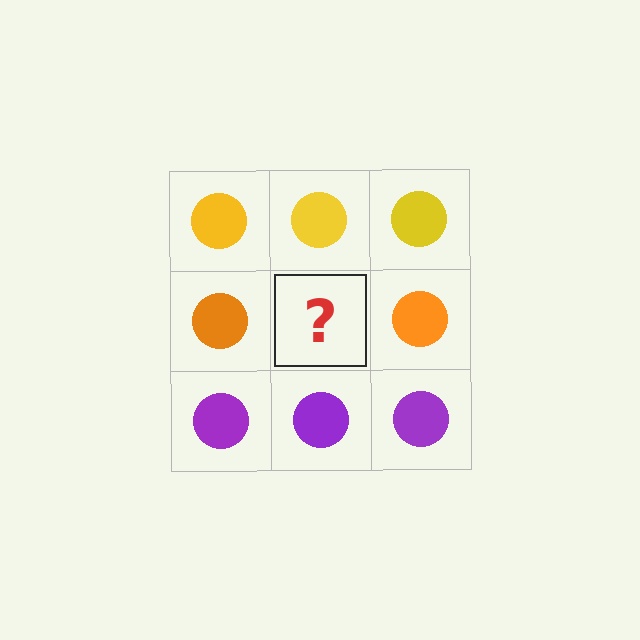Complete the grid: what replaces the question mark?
The question mark should be replaced with an orange circle.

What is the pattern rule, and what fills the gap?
The rule is that each row has a consistent color. The gap should be filled with an orange circle.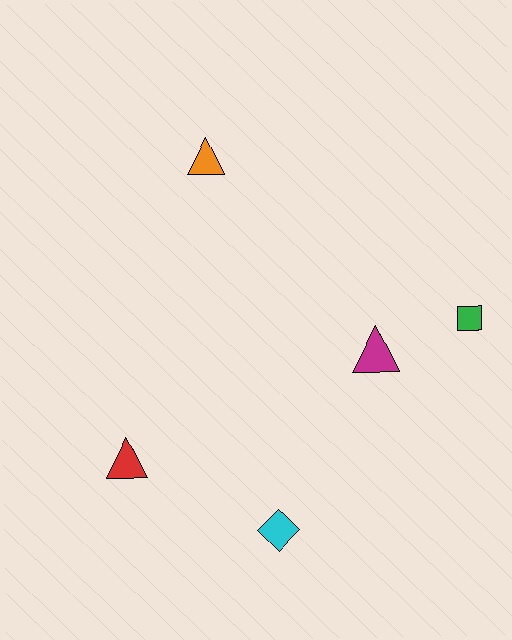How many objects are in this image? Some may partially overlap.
There are 5 objects.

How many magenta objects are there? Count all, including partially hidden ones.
There is 1 magenta object.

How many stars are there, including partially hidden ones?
There are no stars.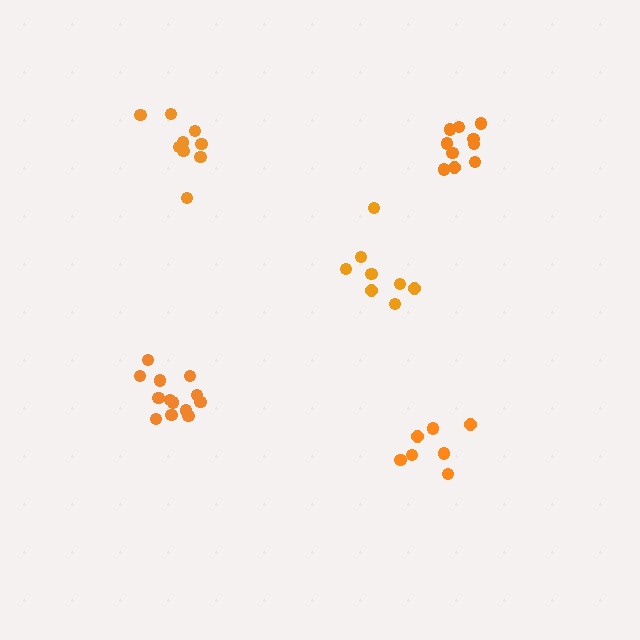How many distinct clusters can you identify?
There are 5 distinct clusters.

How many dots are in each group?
Group 1: 7 dots, Group 2: 9 dots, Group 3: 10 dots, Group 4: 8 dots, Group 5: 13 dots (47 total).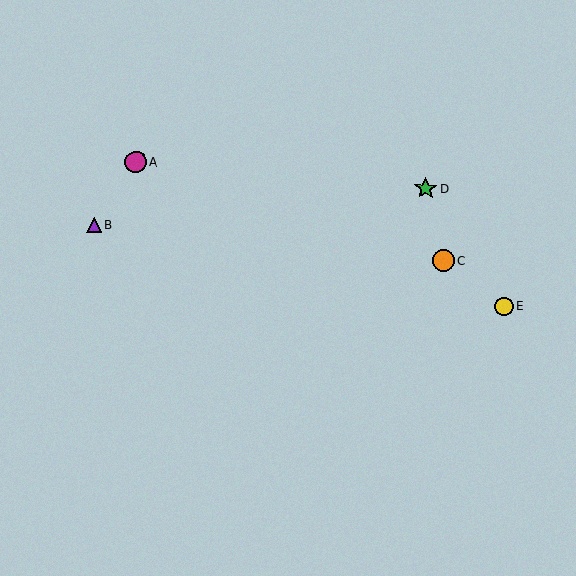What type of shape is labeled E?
Shape E is a yellow circle.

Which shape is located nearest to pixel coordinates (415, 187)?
The green star (labeled D) at (426, 188) is nearest to that location.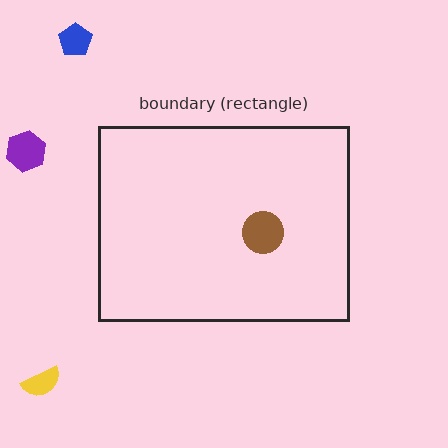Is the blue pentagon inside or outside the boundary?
Outside.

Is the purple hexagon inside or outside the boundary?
Outside.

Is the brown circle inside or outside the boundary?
Inside.